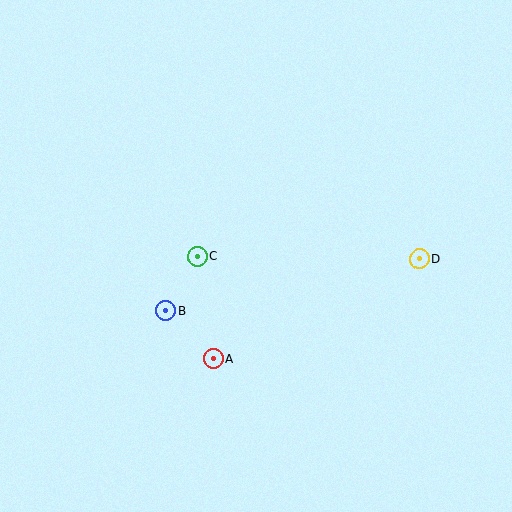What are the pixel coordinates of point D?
Point D is at (419, 259).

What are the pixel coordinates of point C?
Point C is at (197, 256).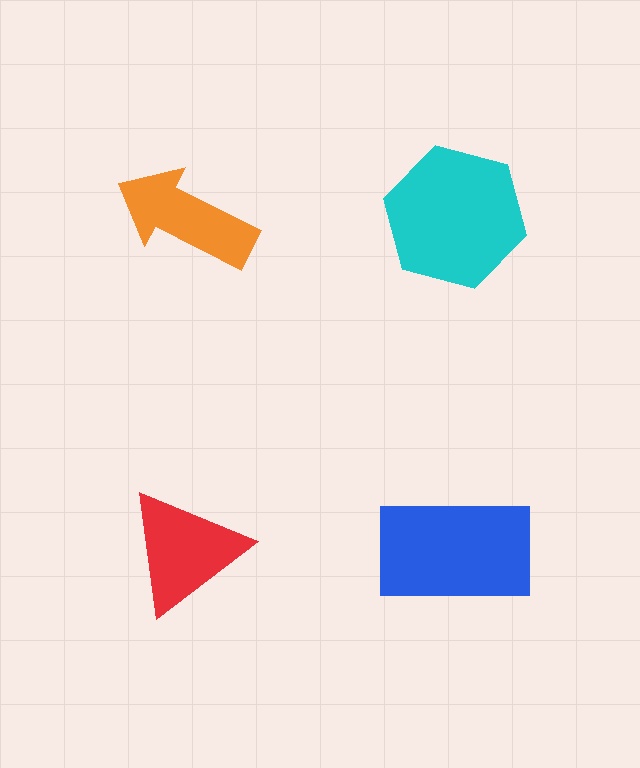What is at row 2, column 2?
A blue rectangle.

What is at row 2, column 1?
A red triangle.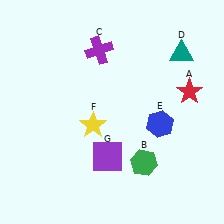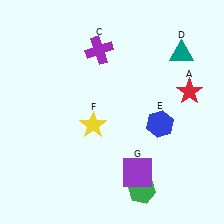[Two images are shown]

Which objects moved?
The objects that moved are: the green hexagon (B), the purple square (G).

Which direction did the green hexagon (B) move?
The green hexagon (B) moved down.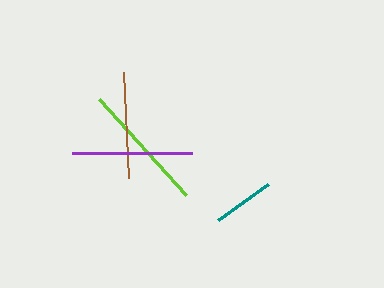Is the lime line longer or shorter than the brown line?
The lime line is longer than the brown line.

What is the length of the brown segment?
The brown segment is approximately 106 pixels long.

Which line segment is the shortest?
The teal line is the shortest at approximately 62 pixels.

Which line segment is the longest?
The lime line is the longest at approximately 129 pixels.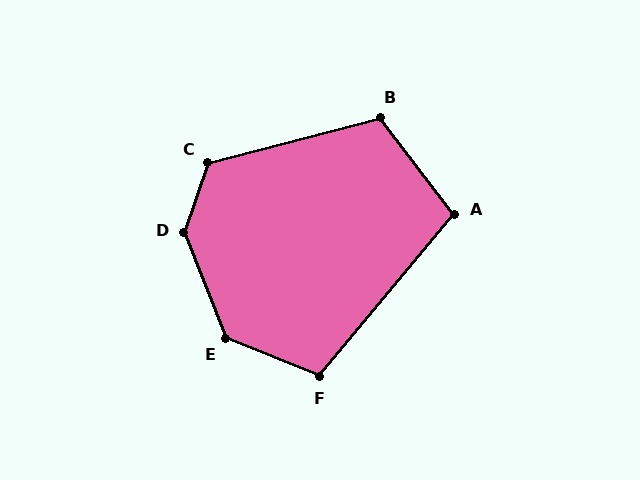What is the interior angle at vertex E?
Approximately 133 degrees (obtuse).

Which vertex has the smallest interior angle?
A, at approximately 103 degrees.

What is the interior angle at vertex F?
Approximately 108 degrees (obtuse).